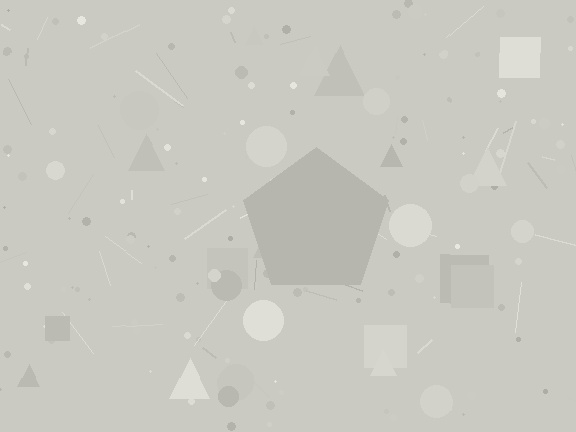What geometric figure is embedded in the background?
A pentagon is embedded in the background.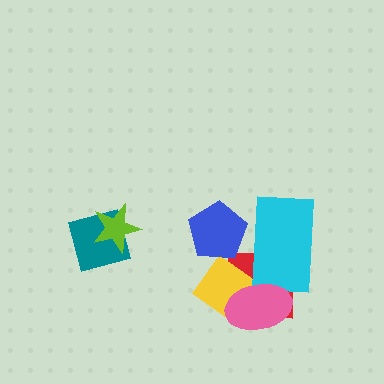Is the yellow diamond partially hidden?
Yes, it is partially covered by another shape.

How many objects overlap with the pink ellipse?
3 objects overlap with the pink ellipse.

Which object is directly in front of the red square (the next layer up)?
The yellow diamond is directly in front of the red square.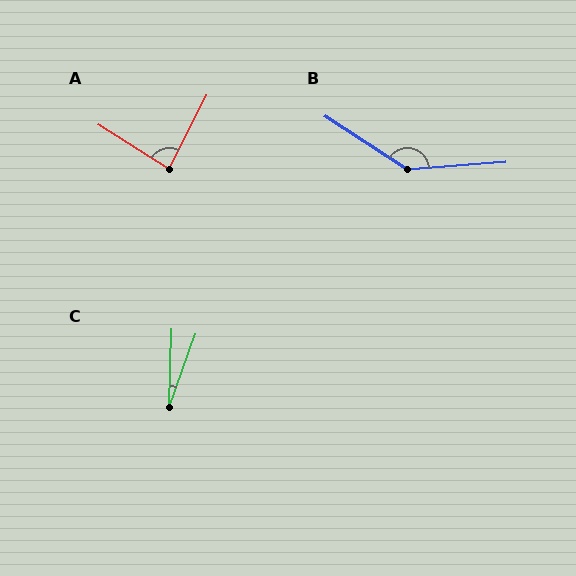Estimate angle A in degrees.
Approximately 84 degrees.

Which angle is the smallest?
C, at approximately 18 degrees.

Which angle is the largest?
B, at approximately 143 degrees.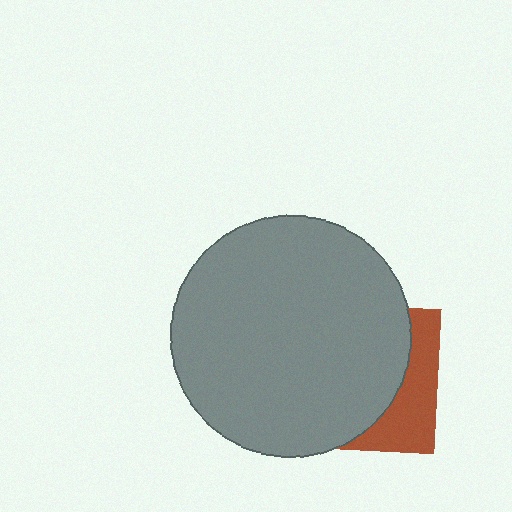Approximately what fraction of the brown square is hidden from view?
Roughly 70% of the brown square is hidden behind the gray circle.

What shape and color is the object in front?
The object in front is a gray circle.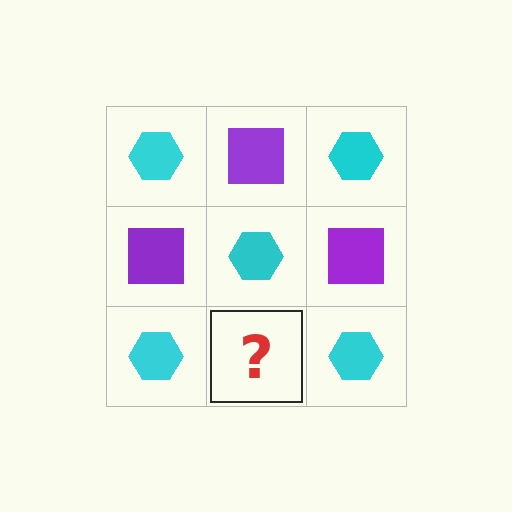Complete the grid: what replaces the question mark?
The question mark should be replaced with a purple square.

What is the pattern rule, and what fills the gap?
The rule is that it alternates cyan hexagon and purple square in a checkerboard pattern. The gap should be filled with a purple square.